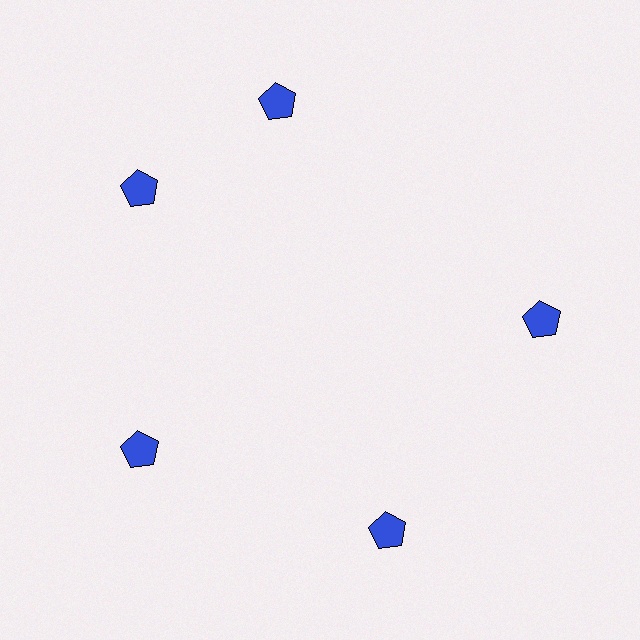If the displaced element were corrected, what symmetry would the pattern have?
It would have 5-fold rotational symmetry — the pattern would map onto itself every 72 degrees.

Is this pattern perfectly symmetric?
No. The 5 blue pentagons are arranged in a ring, but one element near the 1 o'clock position is rotated out of alignment along the ring, breaking the 5-fold rotational symmetry.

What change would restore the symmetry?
The symmetry would be restored by rotating it back into even spacing with its neighbors so that all 5 pentagons sit at equal angles and equal distance from the center.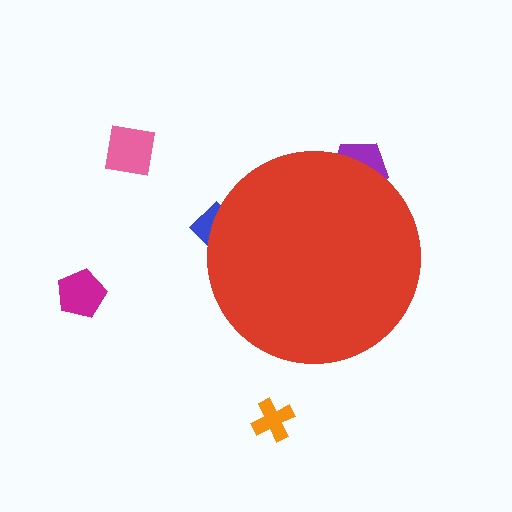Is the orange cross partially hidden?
No, the orange cross is fully visible.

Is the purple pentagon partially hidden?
Yes, the purple pentagon is partially hidden behind the red circle.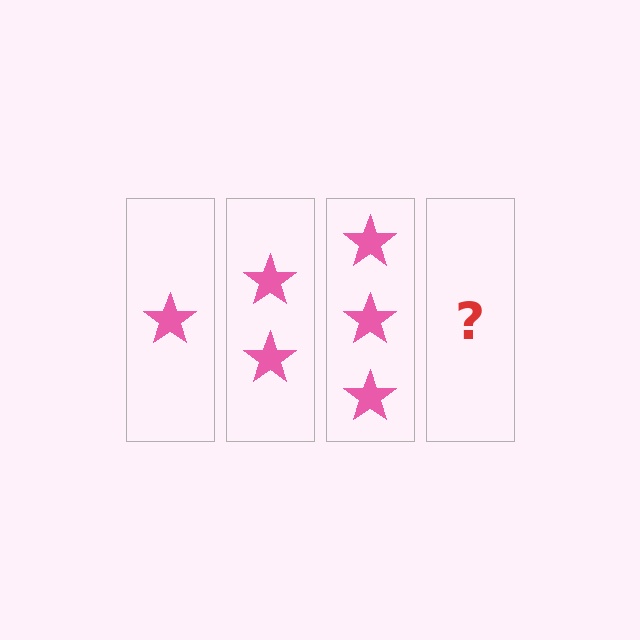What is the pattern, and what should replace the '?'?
The pattern is that each step adds one more star. The '?' should be 4 stars.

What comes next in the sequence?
The next element should be 4 stars.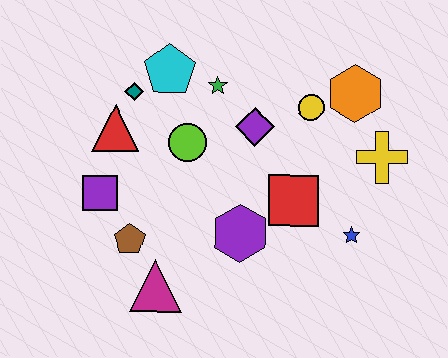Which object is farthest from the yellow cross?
The purple square is farthest from the yellow cross.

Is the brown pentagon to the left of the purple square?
No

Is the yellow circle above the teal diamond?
No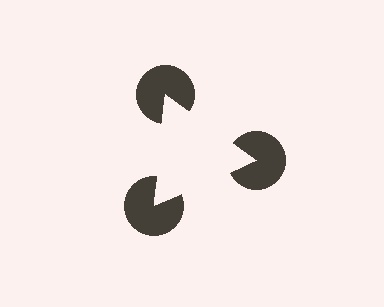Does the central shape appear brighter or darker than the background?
It typically appears slightly brighter than the background, even though no actual brightness change is drawn.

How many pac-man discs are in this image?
There are 3 — one at each vertex of the illusory triangle.